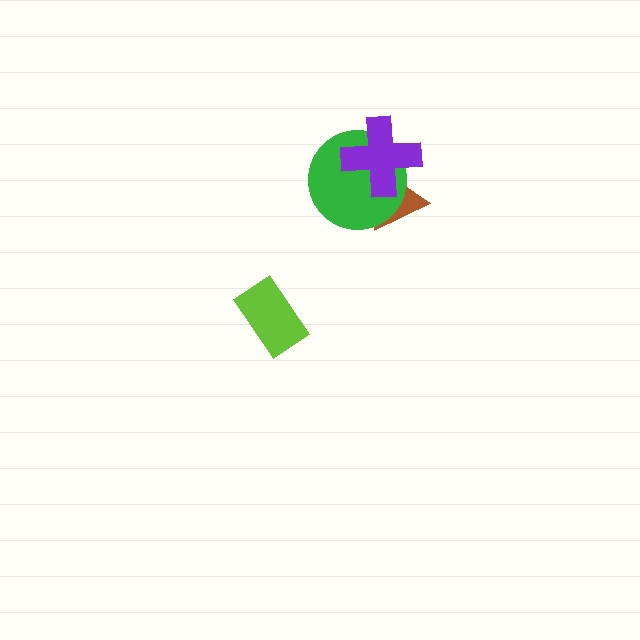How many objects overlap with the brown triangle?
2 objects overlap with the brown triangle.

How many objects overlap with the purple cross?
2 objects overlap with the purple cross.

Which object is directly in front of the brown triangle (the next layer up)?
The green circle is directly in front of the brown triangle.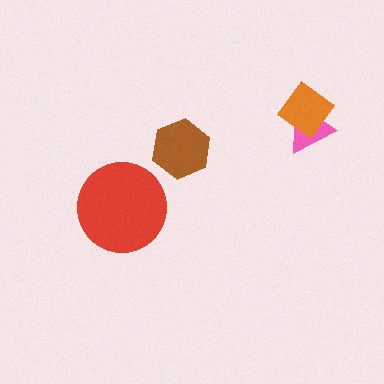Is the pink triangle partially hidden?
Yes, it is partially covered by another shape.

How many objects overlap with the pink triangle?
1 object overlaps with the pink triangle.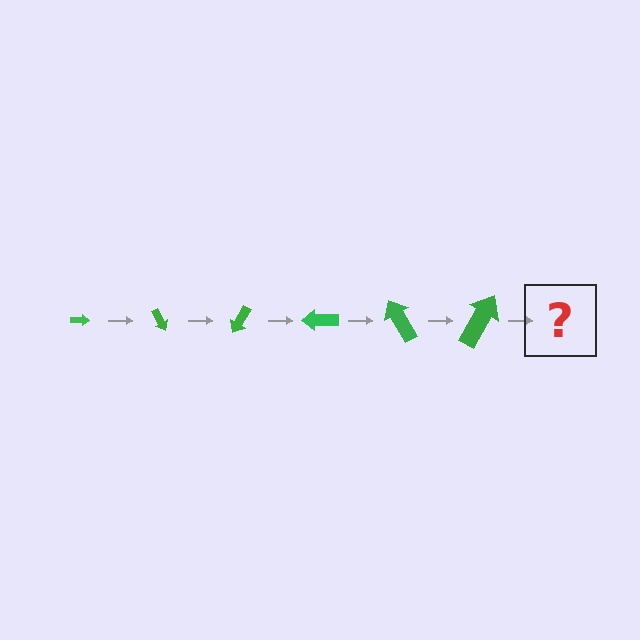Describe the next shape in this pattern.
It should be an arrow, larger than the previous one and rotated 360 degrees from the start.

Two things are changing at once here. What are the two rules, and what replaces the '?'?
The two rules are that the arrow grows larger each step and it rotates 60 degrees each step. The '?' should be an arrow, larger than the previous one and rotated 360 degrees from the start.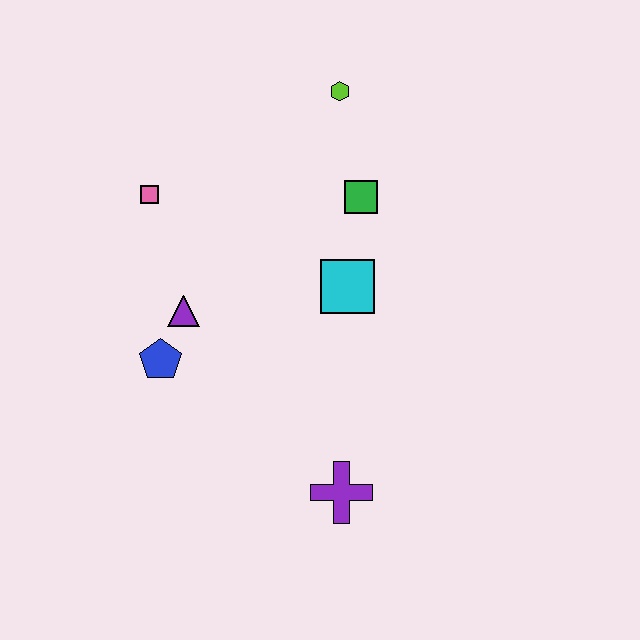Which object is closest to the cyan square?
The green square is closest to the cyan square.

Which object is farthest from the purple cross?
The lime hexagon is farthest from the purple cross.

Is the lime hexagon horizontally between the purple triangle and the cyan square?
Yes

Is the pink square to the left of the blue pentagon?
Yes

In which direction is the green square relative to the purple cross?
The green square is above the purple cross.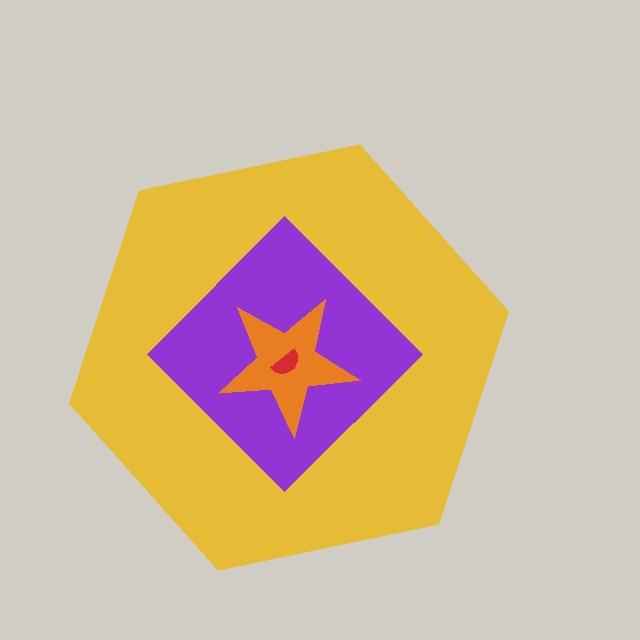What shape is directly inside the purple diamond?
The orange star.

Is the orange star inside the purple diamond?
Yes.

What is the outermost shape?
The yellow hexagon.